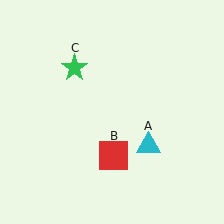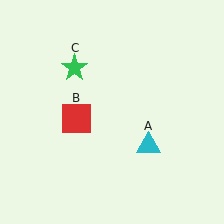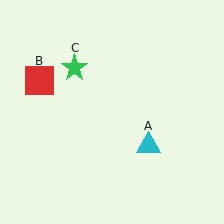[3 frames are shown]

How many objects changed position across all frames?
1 object changed position: red square (object B).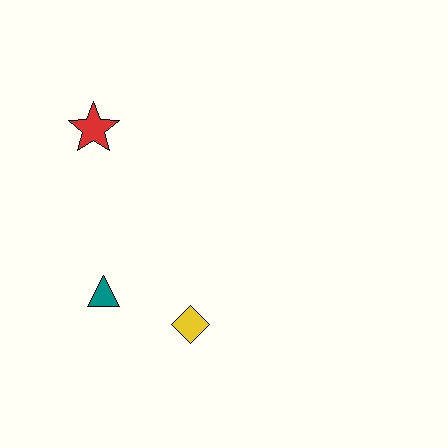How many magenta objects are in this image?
There are no magenta objects.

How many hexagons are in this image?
There are no hexagons.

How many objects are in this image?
There are 3 objects.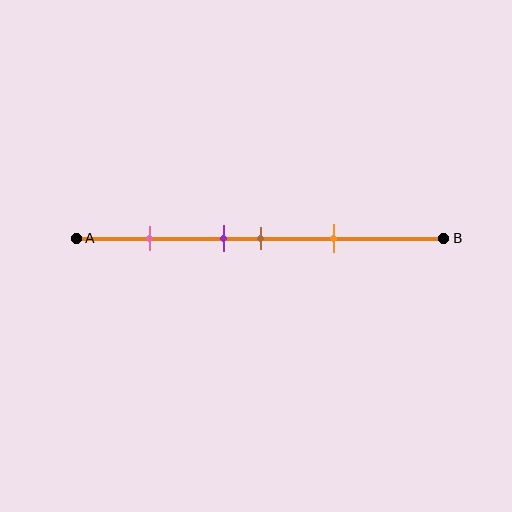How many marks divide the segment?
There are 4 marks dividing the segment.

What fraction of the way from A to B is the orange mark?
The orange mark is approximately 70% (0.7) of the way from A to B.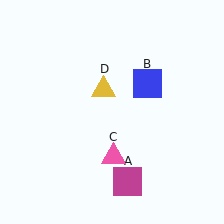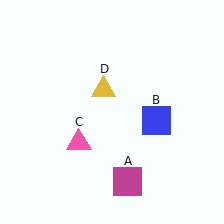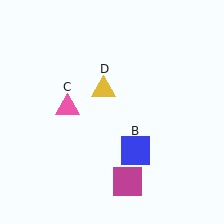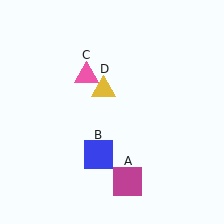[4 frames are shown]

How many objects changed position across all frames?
2 objects changed position: blue square (object B), pink triangle (object C).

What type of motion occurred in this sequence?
The blue square (object B), pink triangle (object C) rotated clockwise around the center of the scene.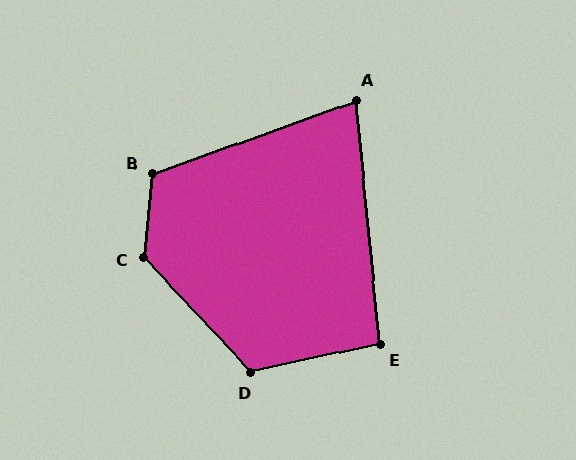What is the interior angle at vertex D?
Approximately 121 degrees (obtuse).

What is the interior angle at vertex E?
Approximately 96 degrees (obtuse).